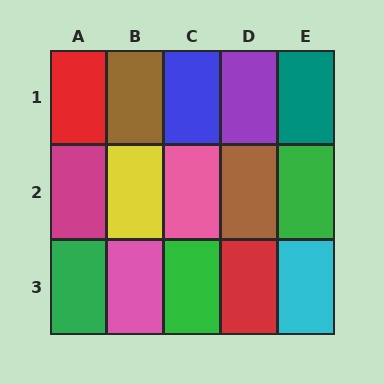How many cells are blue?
1 cell is blue.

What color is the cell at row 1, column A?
Red.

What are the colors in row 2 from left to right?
Magenta, yellow, pink, brown, green.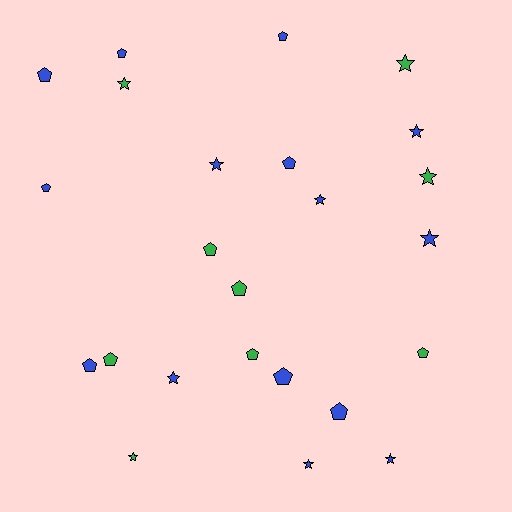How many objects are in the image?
There are 24 objects.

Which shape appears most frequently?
Pentagon, with 13 objects.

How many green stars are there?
There are 4 green stars.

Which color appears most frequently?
Blue, with 15 objects.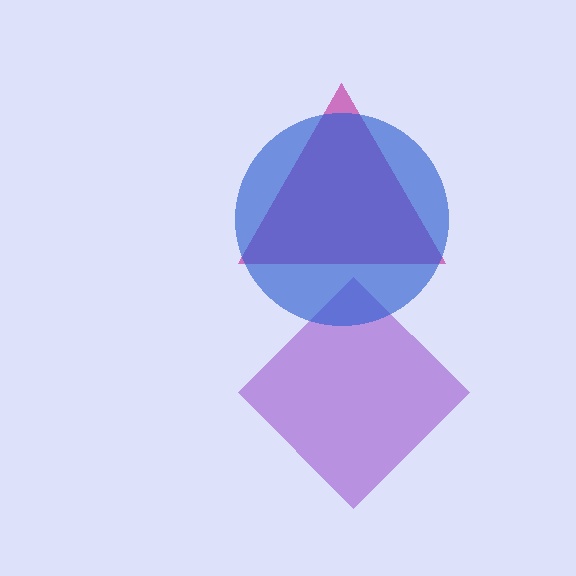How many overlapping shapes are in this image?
There are 3 overlapping shapes in the image.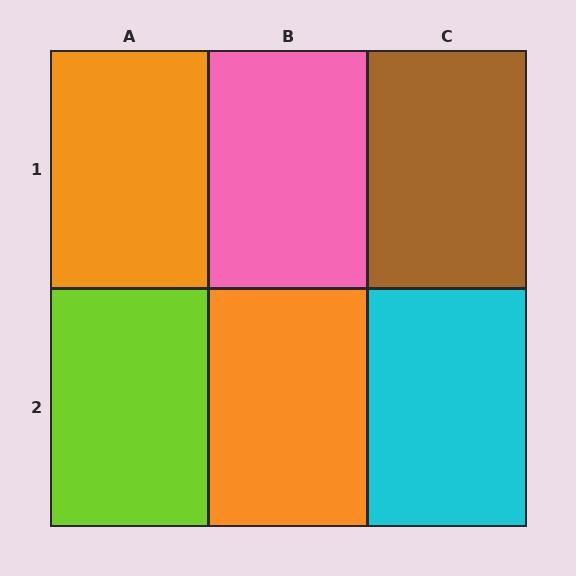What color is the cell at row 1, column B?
Pink.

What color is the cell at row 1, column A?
Orange.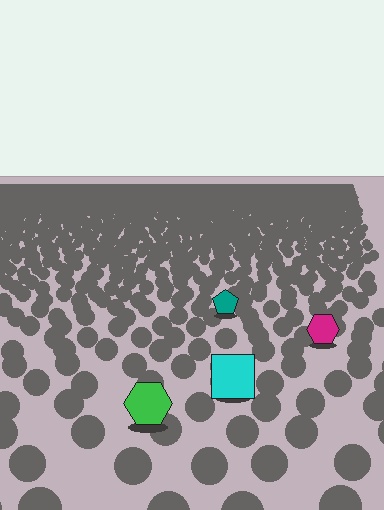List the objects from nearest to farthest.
From nearest to farthest: the green hexagon, the cyan square, the magenta hexagon, the teal pentagon.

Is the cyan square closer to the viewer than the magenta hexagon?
Yes. The cyan square is closer — you can tell from the texture gradient: the ground texture is coarser near it.